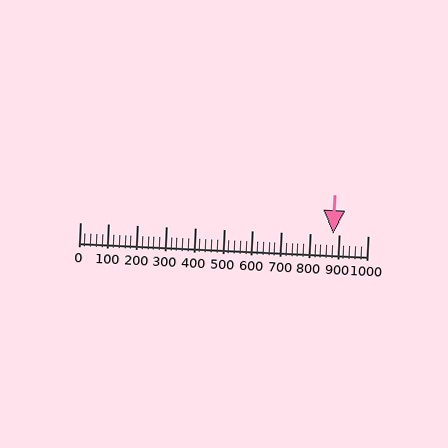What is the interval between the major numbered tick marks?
The major tick marks are spaced 100 units apart.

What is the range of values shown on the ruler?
The ruler shows values from 0 to 1000.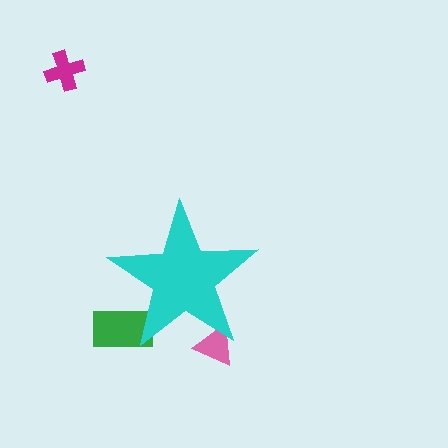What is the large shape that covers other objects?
A cyan star.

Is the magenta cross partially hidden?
No, the magenta cross is fully visible.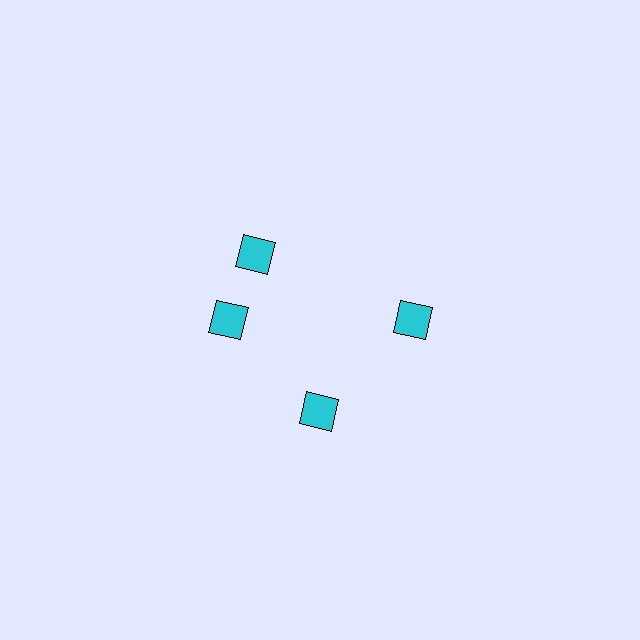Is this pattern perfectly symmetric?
No. The 4 cyan diamonds are arranged in a ring, but one element near the 12 o'clock position is rotated out of alignment along the ring, breaking the 4-fold rotational symmetry.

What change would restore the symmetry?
The symmetry would be restored by rotating it back into even spacing with its neighbors so that all 4 diamonds sit at equal angles and equal distance from the center.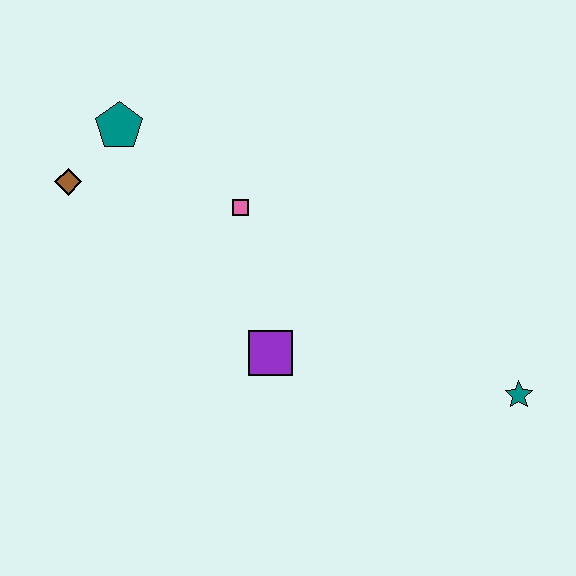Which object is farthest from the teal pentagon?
The teal star is farthest from the teal pentagon.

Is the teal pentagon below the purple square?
No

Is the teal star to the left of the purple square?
No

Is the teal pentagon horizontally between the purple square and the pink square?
No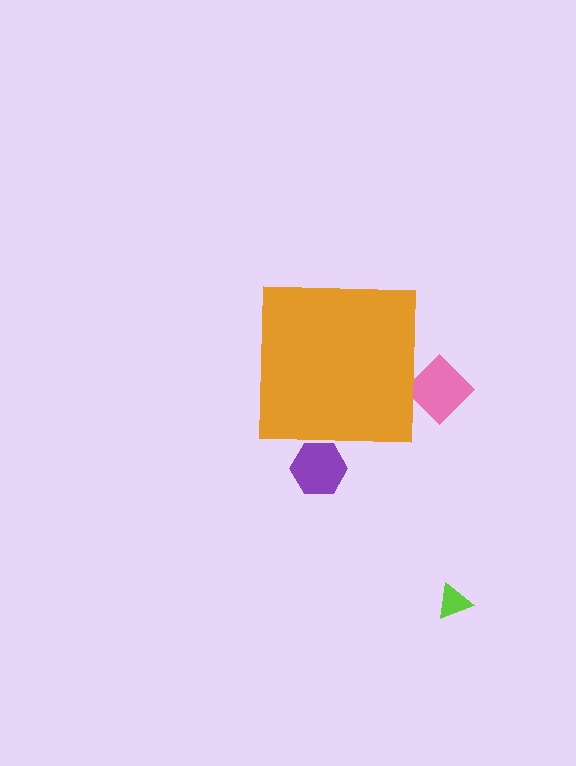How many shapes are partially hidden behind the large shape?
2 shapes are partially hidden.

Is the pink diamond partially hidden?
Yes, the pink diamond is partially hidden behind the orange square.